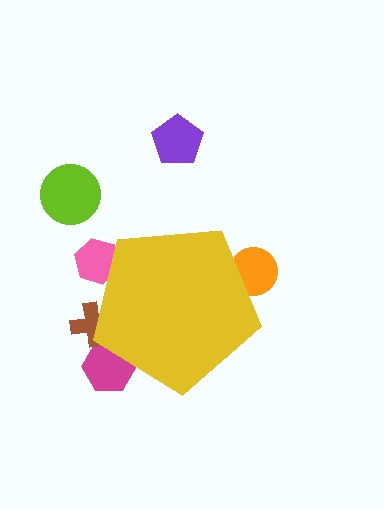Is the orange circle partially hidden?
Yes, the orange circle is partially hidden behind the yellow pentagon.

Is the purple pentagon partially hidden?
No, the purple pentagon is fully visible.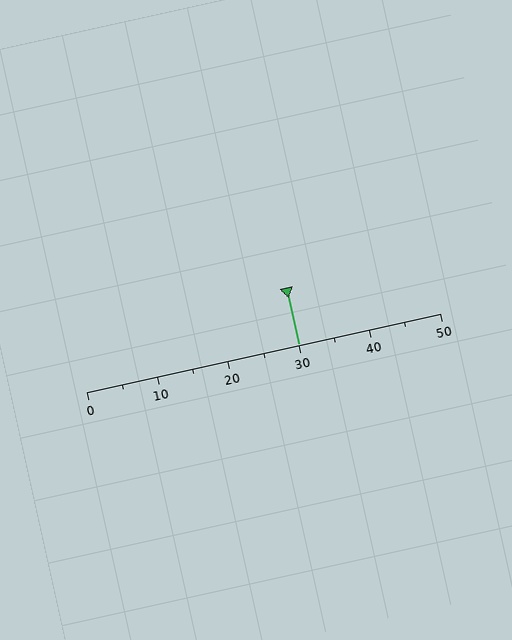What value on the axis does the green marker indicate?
The marker indicates approximately 30.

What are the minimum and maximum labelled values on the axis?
The axis runs from 0 to 50.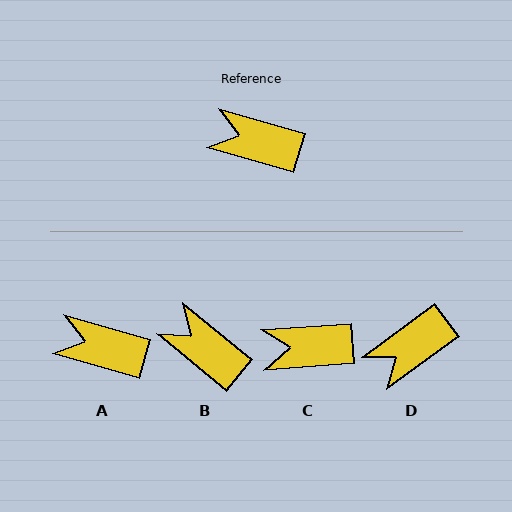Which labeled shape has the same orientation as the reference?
A.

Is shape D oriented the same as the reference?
No, it is off by about 53 degrees.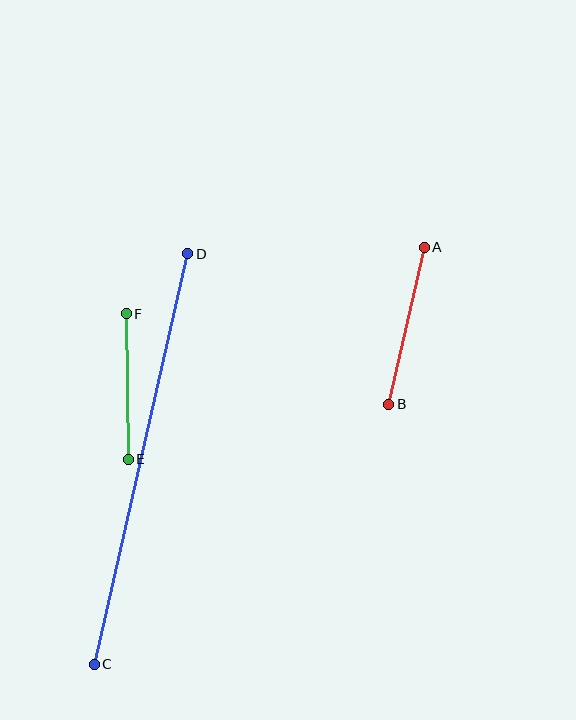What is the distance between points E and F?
The distance is approximately 146 pixels.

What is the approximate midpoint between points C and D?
The midpoint is at approximately (141, 459) pixels.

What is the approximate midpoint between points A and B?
The midpoint is at approximately (407, 326) pixels.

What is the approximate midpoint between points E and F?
The midpoint is at approximately (127, 387) pixels.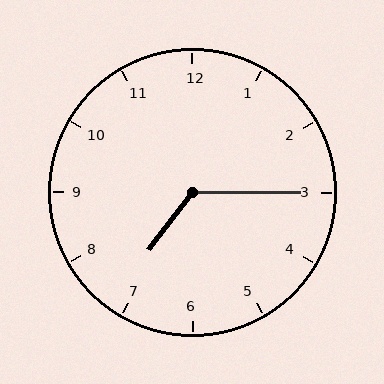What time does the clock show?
7:15.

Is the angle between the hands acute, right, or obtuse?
It is obtuse.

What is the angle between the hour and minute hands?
Approximately 128 degrees.